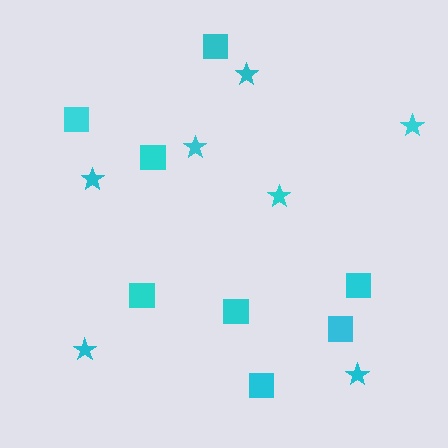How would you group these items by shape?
There are 2 groups: one group of stars (7) and one group of squares (8).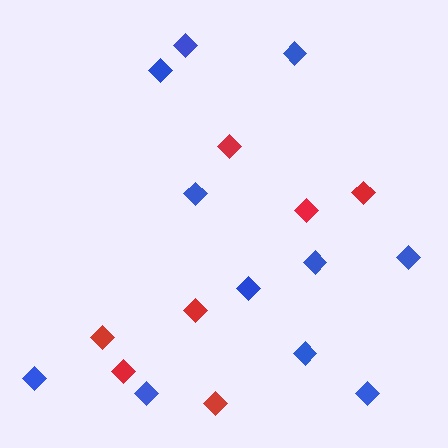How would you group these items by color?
There are 2 groups: one group of blue diamonds (11) and one group of red diamonds (7).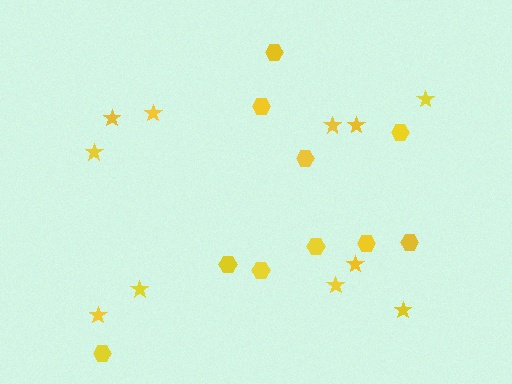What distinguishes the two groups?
There are 2 groups: one group of hexagons (10) and one group of stars (11).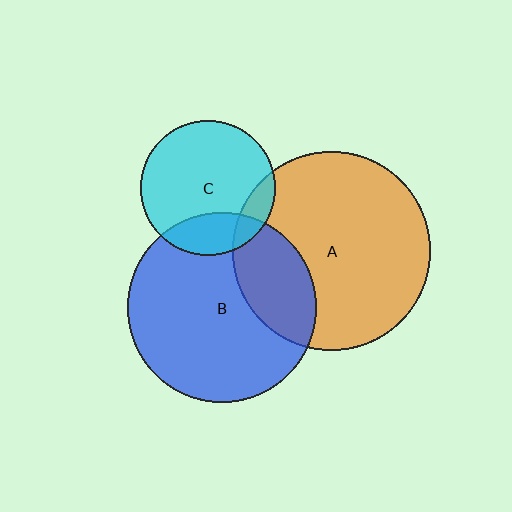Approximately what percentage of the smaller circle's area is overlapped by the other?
Approximately 20%.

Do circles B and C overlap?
Yes.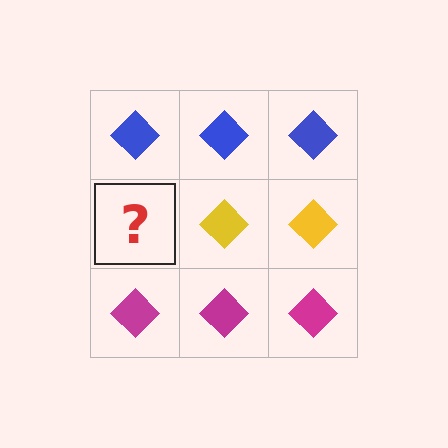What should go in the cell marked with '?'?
The missing cell should contain a yellow diamond.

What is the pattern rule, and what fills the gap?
The rule is that each row has a consistent color. The gap should be filled with a yellow diamond.